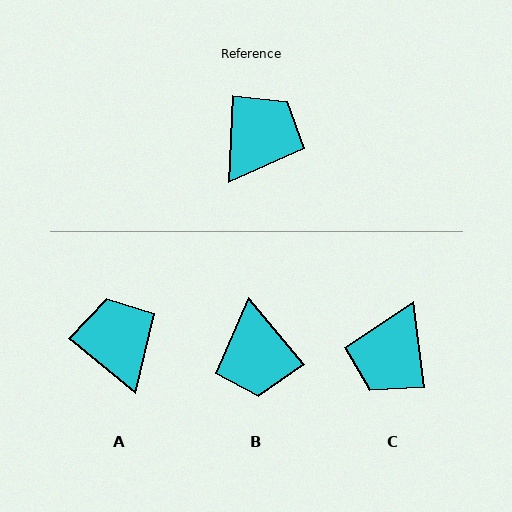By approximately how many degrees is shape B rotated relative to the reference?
Approximately 138 degrees clockwise.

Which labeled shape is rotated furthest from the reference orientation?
C, about 170 degrees away.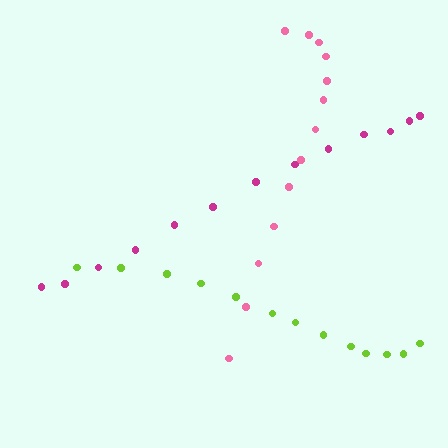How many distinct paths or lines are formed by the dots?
There are 3 distinct paths.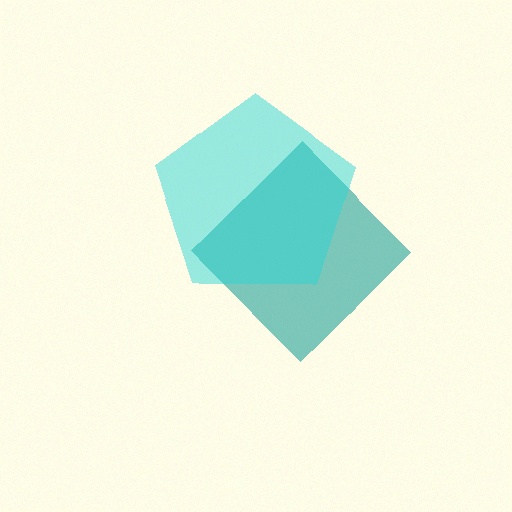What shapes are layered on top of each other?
The layered shapes are: a teal diamond, a cyan pentagon.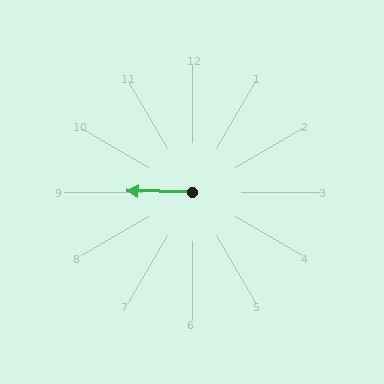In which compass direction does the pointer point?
West.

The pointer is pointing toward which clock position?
Roughly 9 o'clock.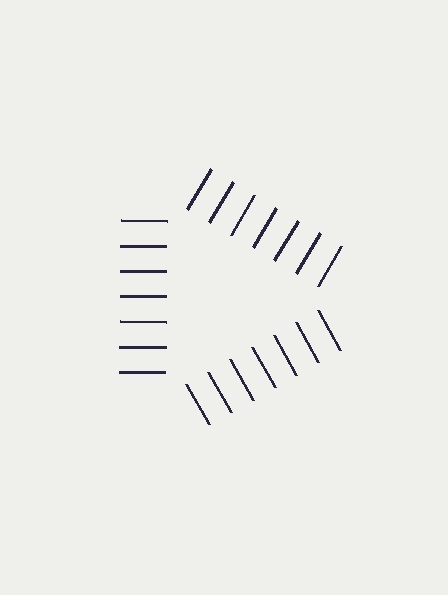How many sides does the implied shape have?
3 sides — the line-ends trace a triangle.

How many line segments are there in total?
21 — 7 along each of the 3 edges.